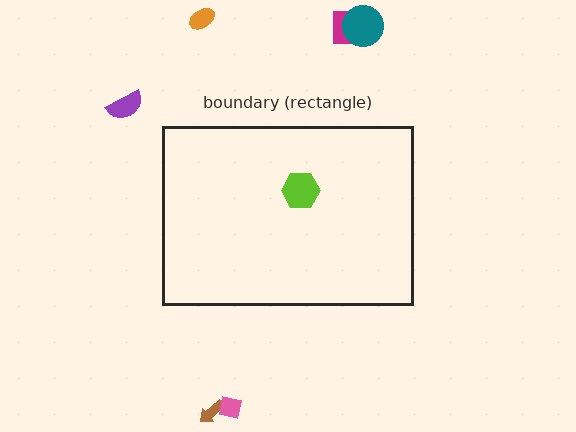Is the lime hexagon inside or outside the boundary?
Inside.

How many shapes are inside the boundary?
1 inside, 6 outside.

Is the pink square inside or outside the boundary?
Outside.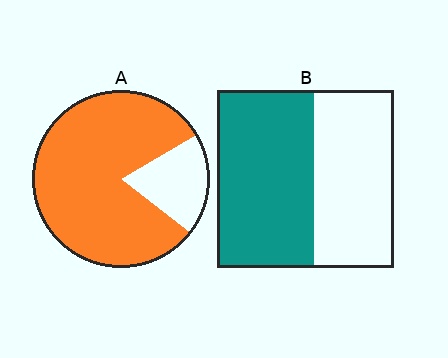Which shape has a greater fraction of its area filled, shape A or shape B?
Shape A.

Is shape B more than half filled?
Yes.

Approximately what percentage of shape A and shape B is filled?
A is approximately 80% and B is approximately 55%.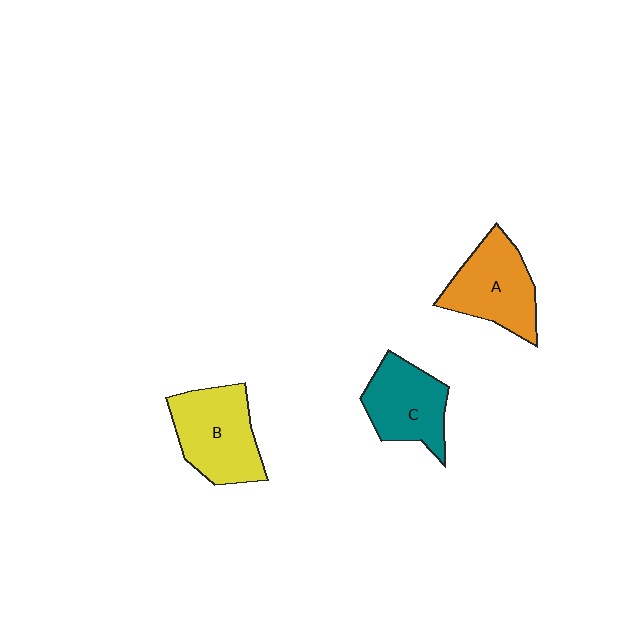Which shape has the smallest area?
Shape C (teal).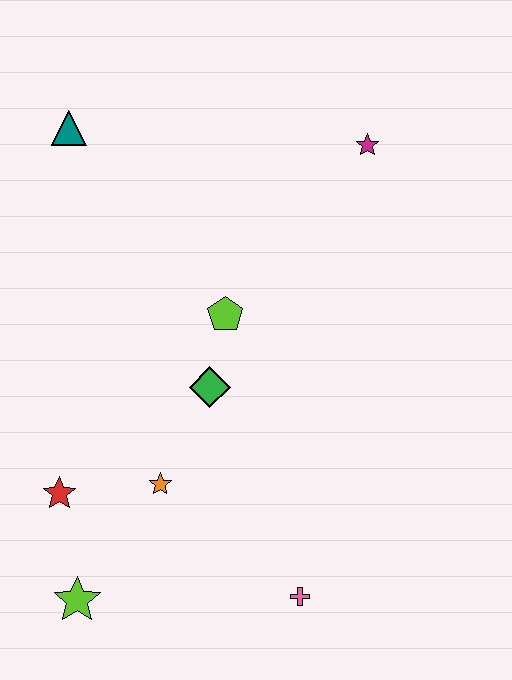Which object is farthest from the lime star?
The magenta star is farthest from the lime star.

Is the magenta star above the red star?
Yes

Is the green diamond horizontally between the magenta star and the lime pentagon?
No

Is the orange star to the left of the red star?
No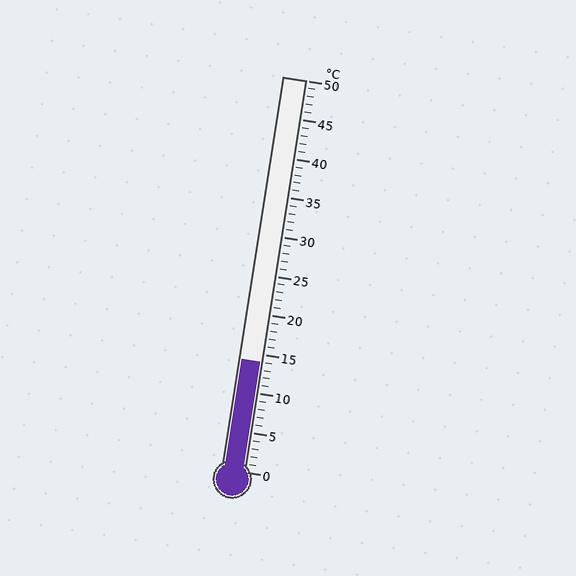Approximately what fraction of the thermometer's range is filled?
The thermometer is filled to approximately 30% of its range.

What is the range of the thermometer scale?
The thermometer scale ranges from 0°C to 50°C.